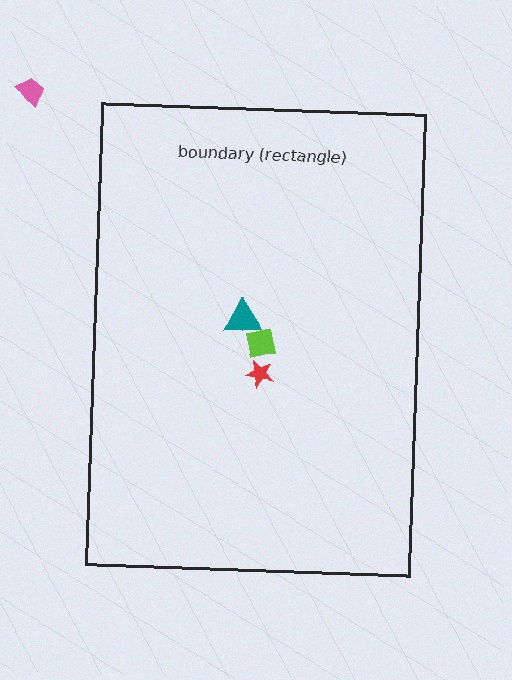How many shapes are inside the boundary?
3 inside, 1 outside.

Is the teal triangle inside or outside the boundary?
Inside.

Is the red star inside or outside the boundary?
Inside.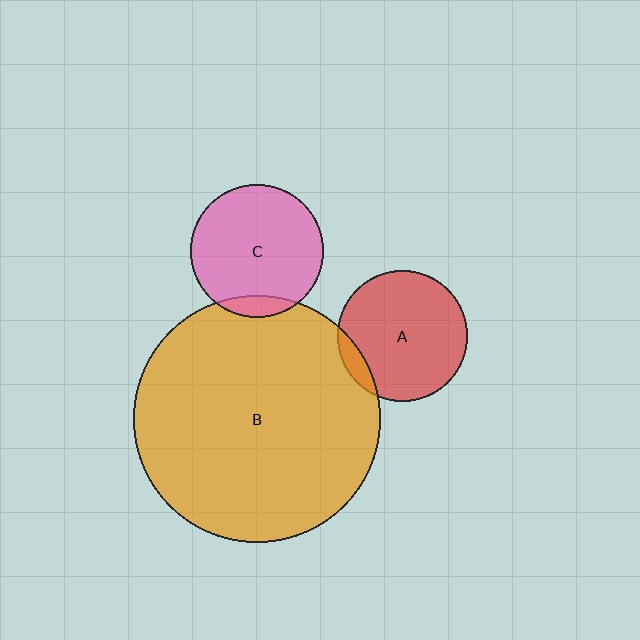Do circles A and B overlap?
Yes.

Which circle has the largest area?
Circle B (orange).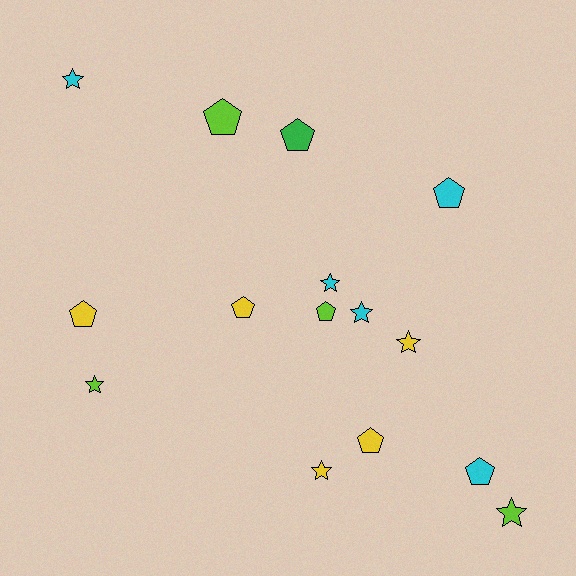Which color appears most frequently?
Cyan, with 5 objects.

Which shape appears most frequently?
Pentagon, with 8 objects.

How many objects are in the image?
There are 15 objects.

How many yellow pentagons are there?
There are 3 yellow pentagons.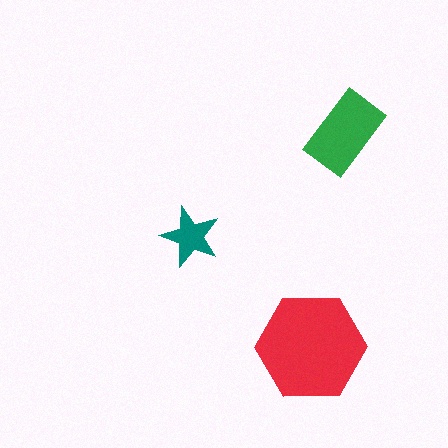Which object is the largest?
The red hexagon.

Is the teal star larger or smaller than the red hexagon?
Smaller.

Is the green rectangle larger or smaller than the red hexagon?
Smaller.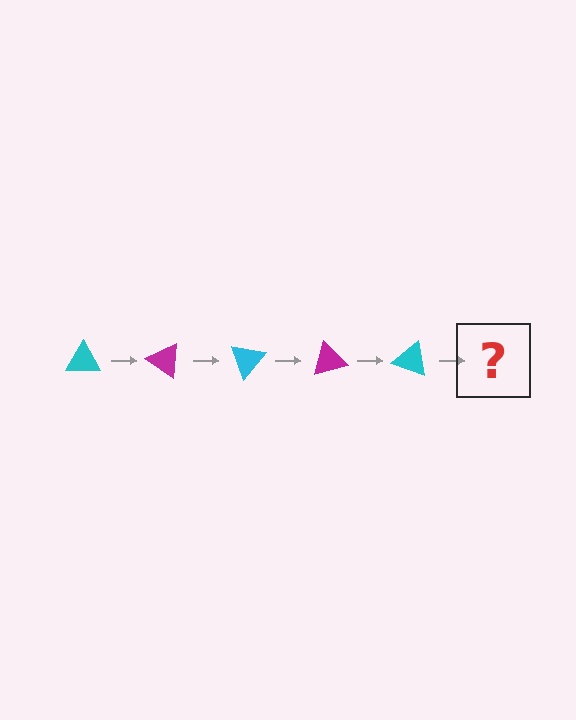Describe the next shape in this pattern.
It should be a magenta triangle, rotated 175 degrees from the start.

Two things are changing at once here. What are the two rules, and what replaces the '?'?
The two rules are that it rotates 35 degrees each step and the color cycles through cyan and magenta. The '?' should be a magenta triangle, rotated 175 degrees from the start.